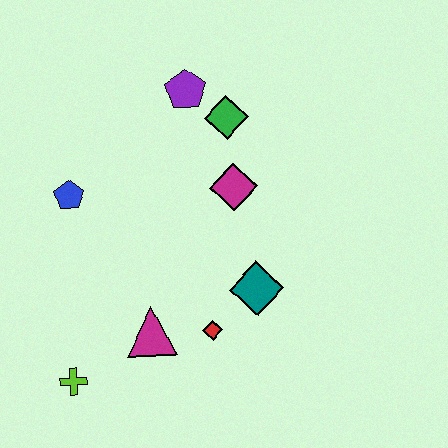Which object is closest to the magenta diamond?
The green diamond is closest to the magenta diamond.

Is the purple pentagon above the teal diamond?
Yes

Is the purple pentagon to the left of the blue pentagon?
No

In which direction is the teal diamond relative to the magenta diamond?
The teal diamond is below the magenta diamond.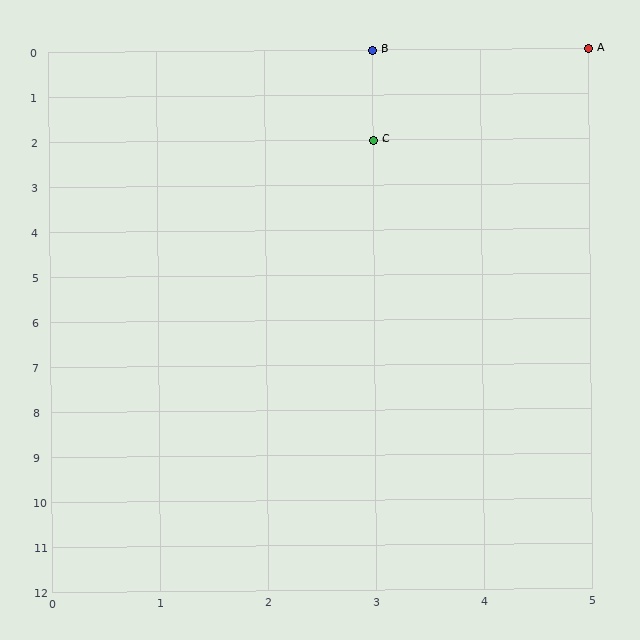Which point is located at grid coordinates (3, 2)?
Point C is at (3, 2).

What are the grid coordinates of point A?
Point A is at grid coordinates (5, 0).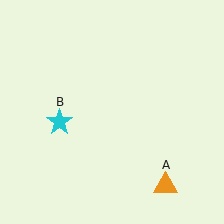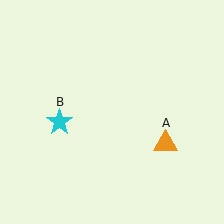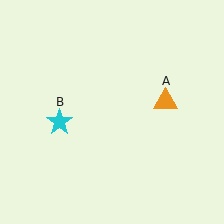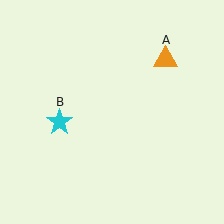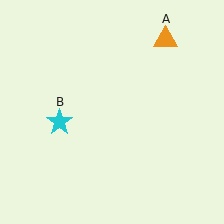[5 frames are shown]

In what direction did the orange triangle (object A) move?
The orange triangle (object A) moved up.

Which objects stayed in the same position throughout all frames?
Cyan star (object B) remained stationary.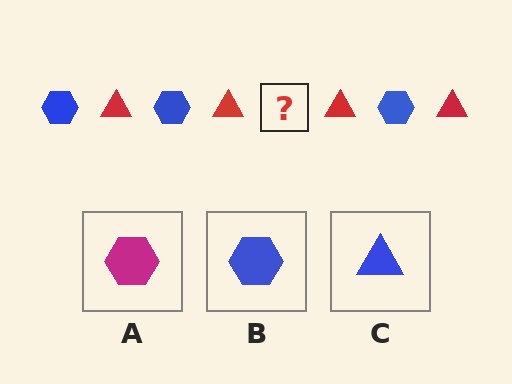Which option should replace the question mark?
Option B.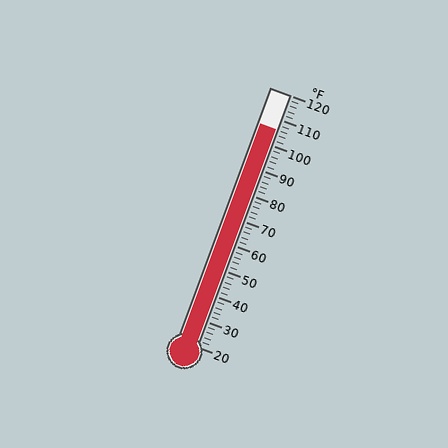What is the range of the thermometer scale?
The thermometer scale ranges from 20°F to 120°F.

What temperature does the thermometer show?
The thermometer shows approximately 106°F.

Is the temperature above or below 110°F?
The temperature is below 110°F.